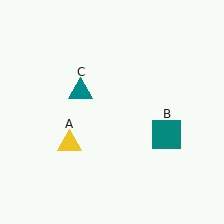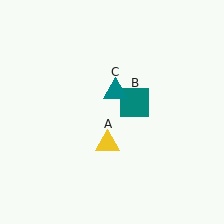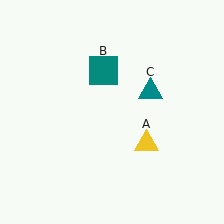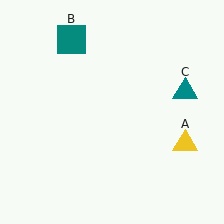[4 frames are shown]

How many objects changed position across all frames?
3 objects changed position: yellow triangle (object A), teal square (object B), teal triangle (object C).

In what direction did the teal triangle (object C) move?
The teal triangle (object C) moved right.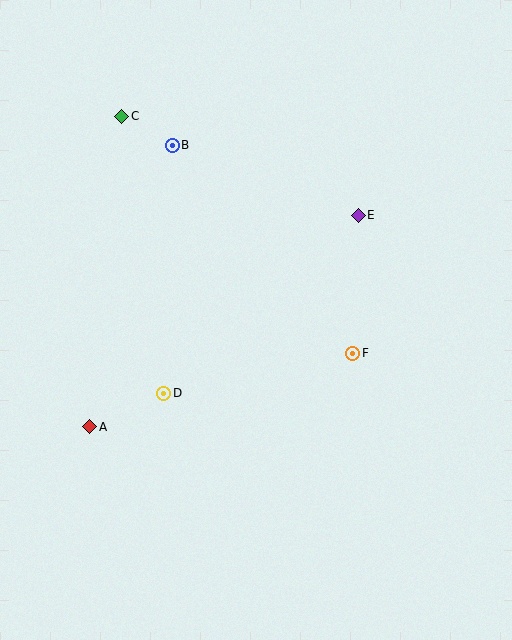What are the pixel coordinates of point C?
Point C is at (122, 116).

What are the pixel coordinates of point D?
Point D is at (164, 393).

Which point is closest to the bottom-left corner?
Point A is closest to the bottom-left corner.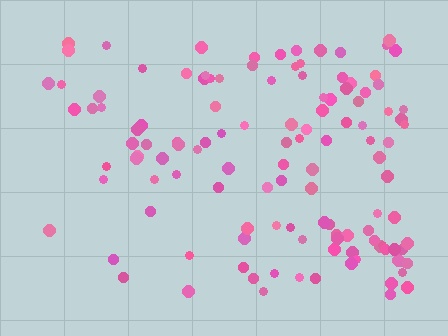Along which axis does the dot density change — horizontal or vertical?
Horizontal.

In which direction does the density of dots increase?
From left to right, with the right side densest.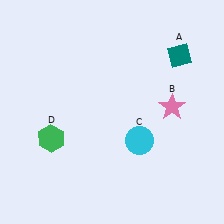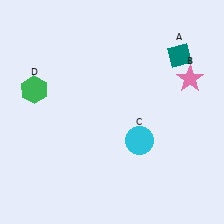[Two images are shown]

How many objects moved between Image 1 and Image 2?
2 objects moved between the two images.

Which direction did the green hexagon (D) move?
The green hexagon (D) moved up.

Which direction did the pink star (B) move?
The pink star (B) moved up.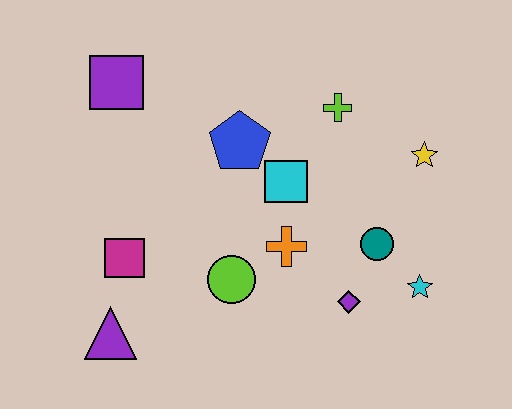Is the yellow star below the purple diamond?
No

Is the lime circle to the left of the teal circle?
Yes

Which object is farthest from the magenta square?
The yellow star is farthest from the magenta square.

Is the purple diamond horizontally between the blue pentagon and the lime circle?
No